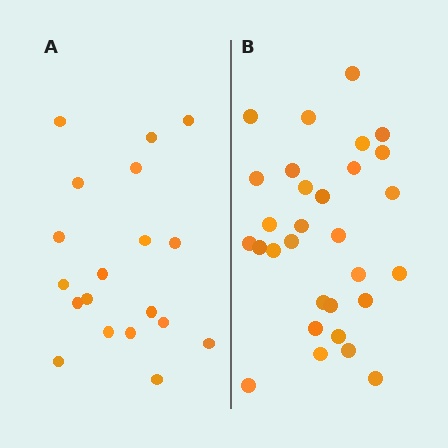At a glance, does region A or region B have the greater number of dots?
Region B (the right region) has more dots.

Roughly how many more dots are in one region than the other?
Region B has roughly 12 or so more dots than region A.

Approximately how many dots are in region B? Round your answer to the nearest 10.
About 30 dots.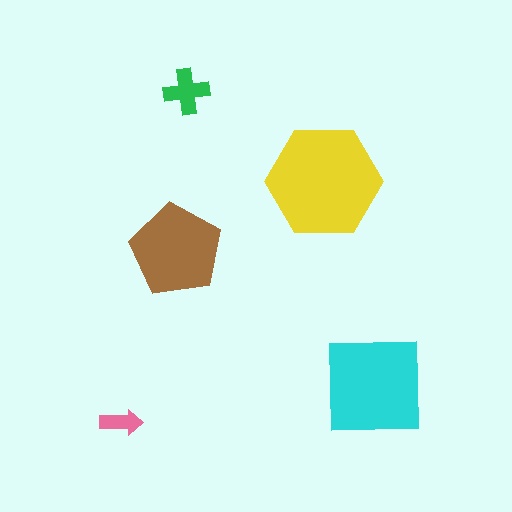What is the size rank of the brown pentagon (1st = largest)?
3rd.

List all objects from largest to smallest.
The yellow hexagon, the cyan square, the brown pentagon, the green cross, the pink arrow.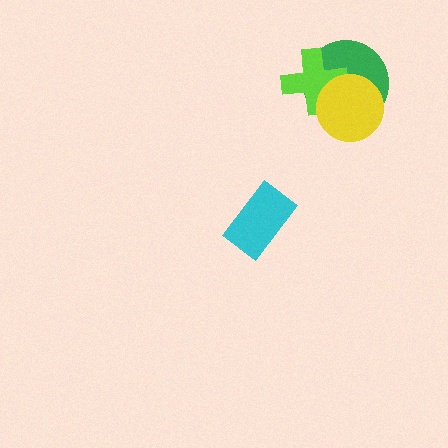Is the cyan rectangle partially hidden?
No, no other shape covers it.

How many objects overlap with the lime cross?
2 objects overlap with the lime cross.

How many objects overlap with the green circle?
2 objects overlap with the green circle.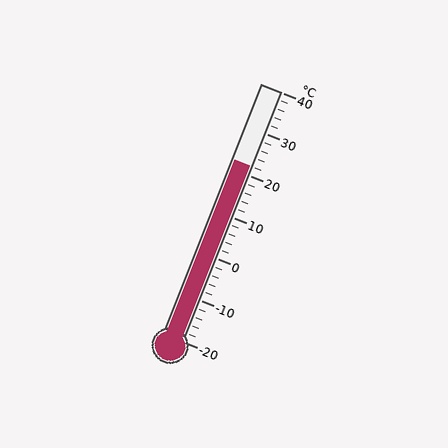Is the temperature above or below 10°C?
The temperature is above 10°C.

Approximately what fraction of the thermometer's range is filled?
The thermometer is filled to approximately 70% of its range.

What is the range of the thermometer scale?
The thermometer scale ranges from -20°C to 40°C.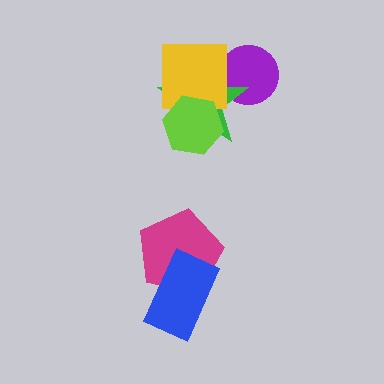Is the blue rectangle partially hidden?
No, no other shape covers it.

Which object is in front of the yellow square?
The lime hexagon is in front of the yellow square.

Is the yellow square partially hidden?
Yes, it is partially covered by another shape.